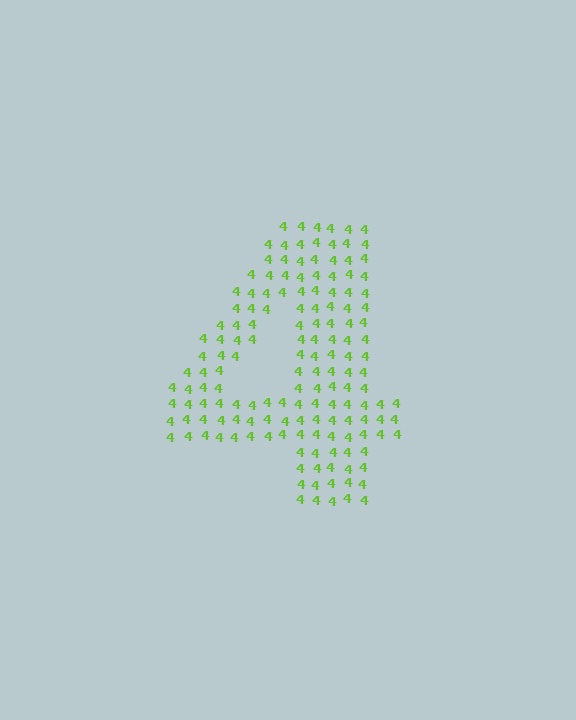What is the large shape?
The large shape is the digit 4.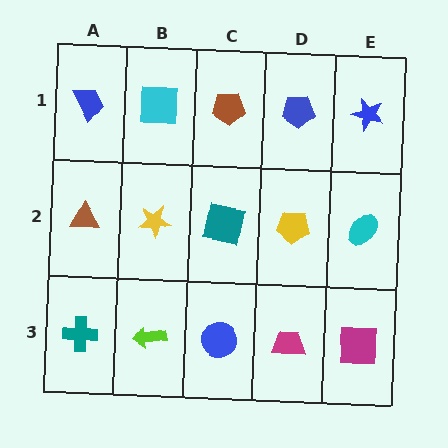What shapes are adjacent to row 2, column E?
A blue star (row 1, column E), a magenta square (row 3, column E), a yellow pentagon (row 2, column D).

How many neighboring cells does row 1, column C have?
3.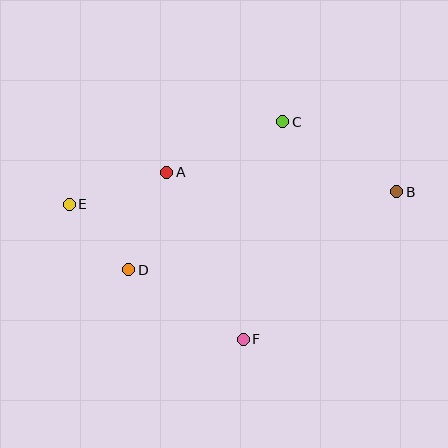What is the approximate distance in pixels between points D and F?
The distance between D and F is approximately 134 pixels.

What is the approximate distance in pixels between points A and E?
The distance between A and E is approximately 103 pixels.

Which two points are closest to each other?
Points D and E are closest to each other.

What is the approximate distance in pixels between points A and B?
The distance between A and B is approximately 231 pixels.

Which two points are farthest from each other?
Points B and E are farthest from each other.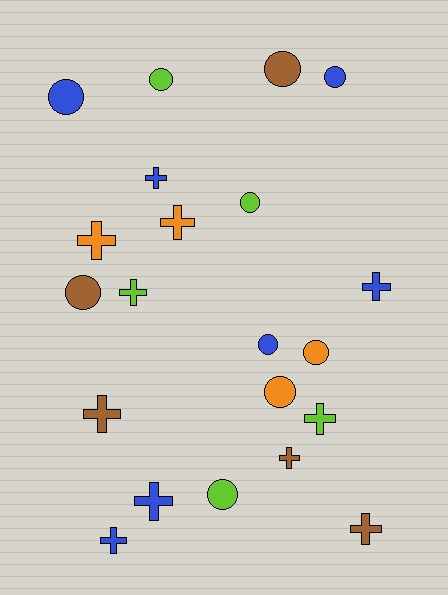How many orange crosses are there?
There are 2 orange crosses.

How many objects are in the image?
There are 21 objects.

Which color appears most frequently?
Blue, with 7 objects.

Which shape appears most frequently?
Cross, with 11 objects.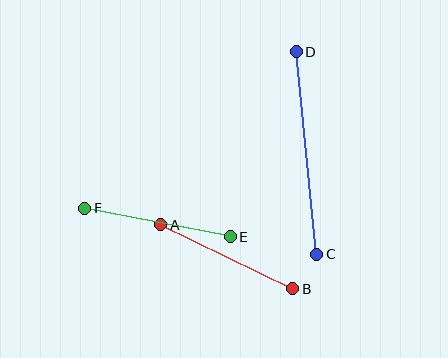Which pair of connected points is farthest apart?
Points C and D are farthest apart.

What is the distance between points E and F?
The distance is approximately 149 pixels.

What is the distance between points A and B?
The distance is approximately 147 pixels.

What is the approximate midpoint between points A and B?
The midpoint is at approximately (227, 257) pixels.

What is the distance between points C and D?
The distance is approximately 204 pixels.